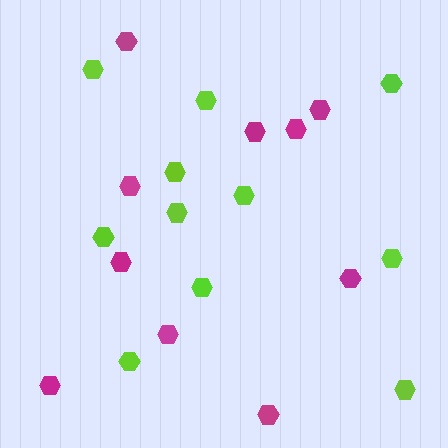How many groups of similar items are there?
There are 2 groups: one group of magenta hexagons (10) and one group of lime hexagons (11).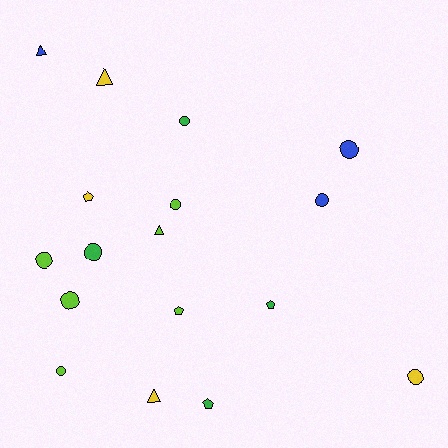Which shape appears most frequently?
Circle, with 9 objects.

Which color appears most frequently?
Lime, with 6 objects.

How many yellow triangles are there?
There are 2 yellow triangles.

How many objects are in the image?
There are 17 objects.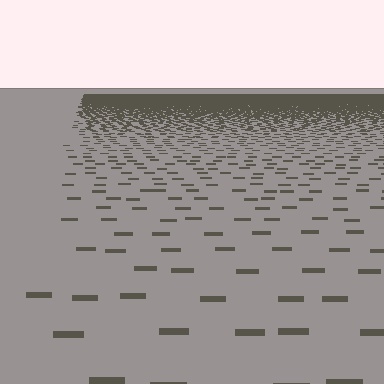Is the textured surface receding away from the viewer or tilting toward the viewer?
The surface is receding away from the viewer. Texture elements get smaller and denser toward the top.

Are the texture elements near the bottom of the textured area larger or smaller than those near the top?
Larger. Near the bottom, elements are closer to the viewer and appear at a bigger on-screen size.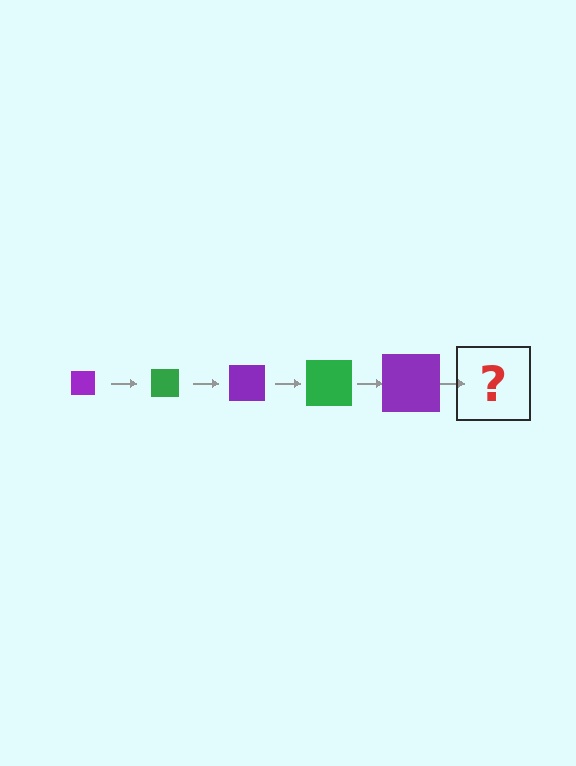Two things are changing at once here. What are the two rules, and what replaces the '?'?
The two rules are that the square grows larger each step and the color cycles through purple and green. The '?' should be a green square, larger than the previous one.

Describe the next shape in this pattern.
It should be a green square, larger than the previous one.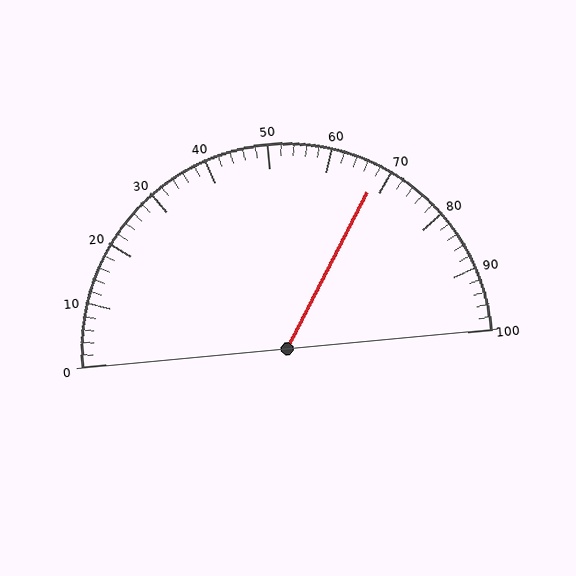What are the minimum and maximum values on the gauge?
The gauge ranges from 0 to 100.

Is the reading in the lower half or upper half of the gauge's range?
The reading is in the upper half of the range (0 to 100).